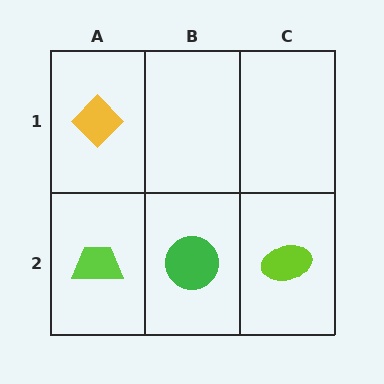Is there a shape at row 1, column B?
No, that cell is empty.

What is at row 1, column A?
A yellow diamond.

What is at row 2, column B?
A green circle.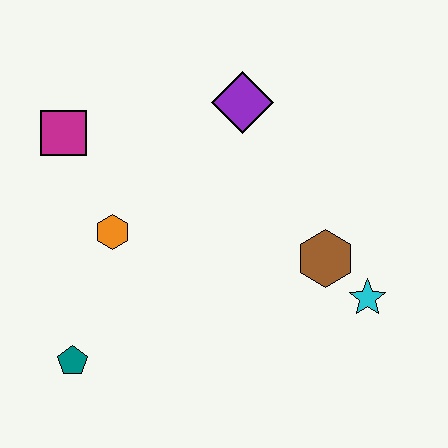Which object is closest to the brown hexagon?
The cyan star is closest to the brown hexagon.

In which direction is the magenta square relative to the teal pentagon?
The magenta square is above the teal pentagon.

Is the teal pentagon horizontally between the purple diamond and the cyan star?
No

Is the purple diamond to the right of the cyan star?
No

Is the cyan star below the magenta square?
Yes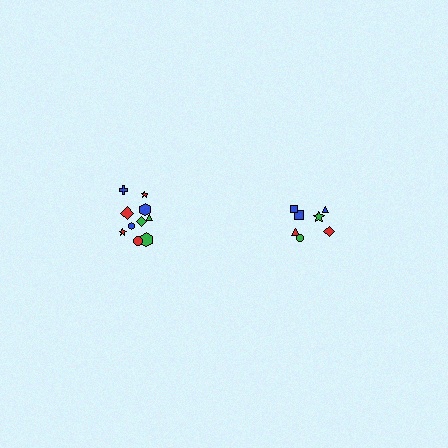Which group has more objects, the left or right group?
The left group.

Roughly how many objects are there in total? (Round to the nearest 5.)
Roughly 15 objects in total.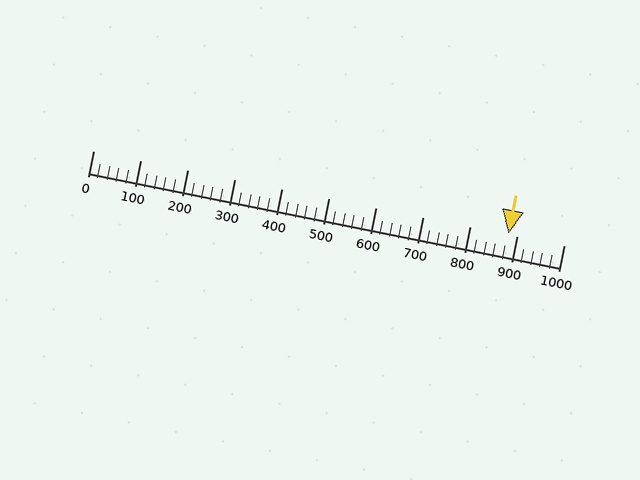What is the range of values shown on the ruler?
The ruler shows values from 0 to 1000.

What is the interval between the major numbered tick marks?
The major tick marks are spaced 100 units apart.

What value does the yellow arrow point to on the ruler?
The yellow arrow points to approximately 882.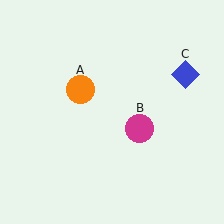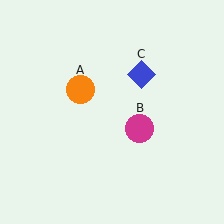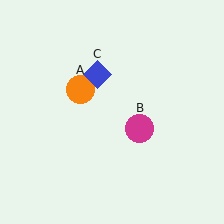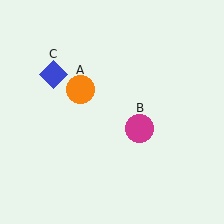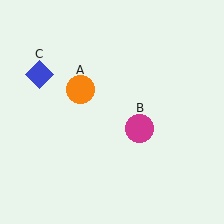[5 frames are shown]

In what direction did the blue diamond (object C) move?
The blue diamond (object C) moved left.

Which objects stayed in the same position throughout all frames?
Orange circle (object A) and magenta circle (object B) remained stationary.